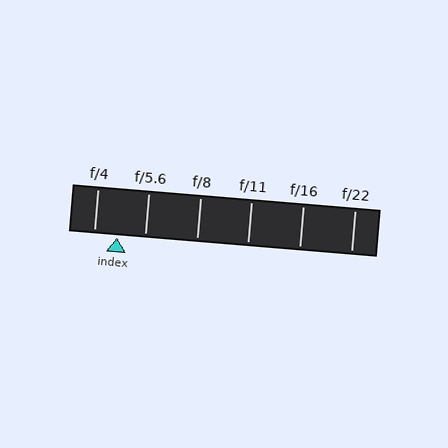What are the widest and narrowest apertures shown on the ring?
The widest aperture shown is f/4 and the narrowest is f/22.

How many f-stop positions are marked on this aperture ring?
There are 6 f-stop positions marked.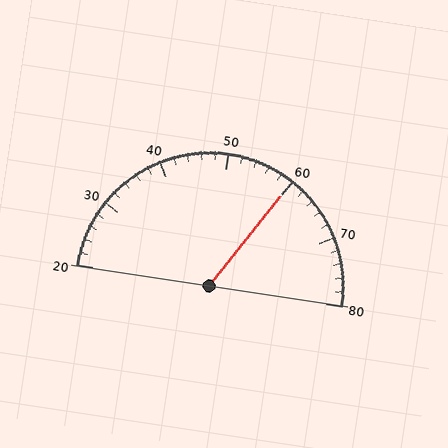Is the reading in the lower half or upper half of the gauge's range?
The reading is in the upper half of the range (20 to 80).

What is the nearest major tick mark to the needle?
The nearest major tick mark is 60.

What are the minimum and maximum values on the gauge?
The gauge ranges from 20 to 80.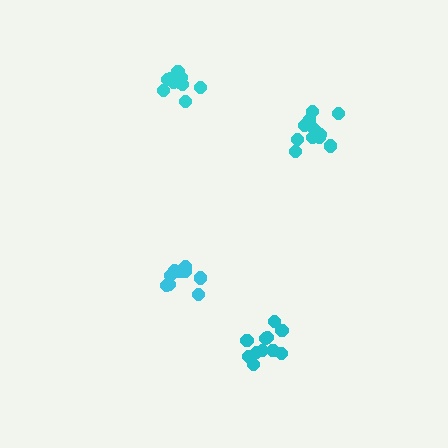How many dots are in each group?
Group 1: 11 dots, Group 2: 10 dots, Group 3: 10 dots, Group 4: 11 dots (42 total).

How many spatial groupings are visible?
There are 4 spatial groupings.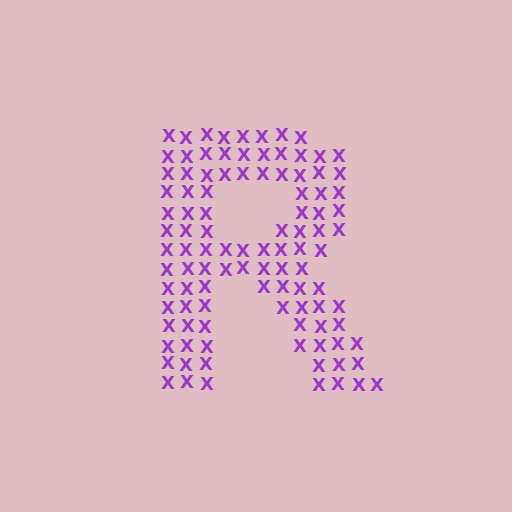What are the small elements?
The small elements are letter X's.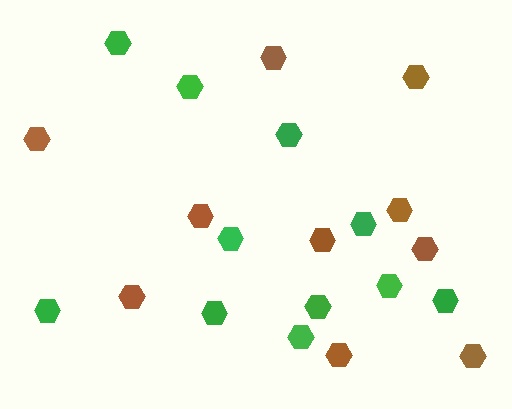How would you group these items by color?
There are 2 groups: one group of green hexagons (11) and one group of brown hexagons (10).